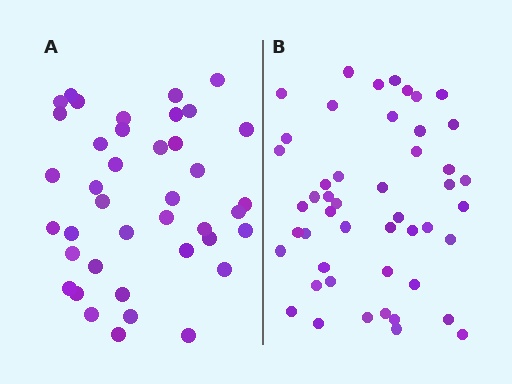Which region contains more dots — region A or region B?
Region B (the right region) has more dots.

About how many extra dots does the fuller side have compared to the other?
Region B has roughly 8 or so more dots than region A.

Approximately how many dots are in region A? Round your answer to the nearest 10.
About 40 dots.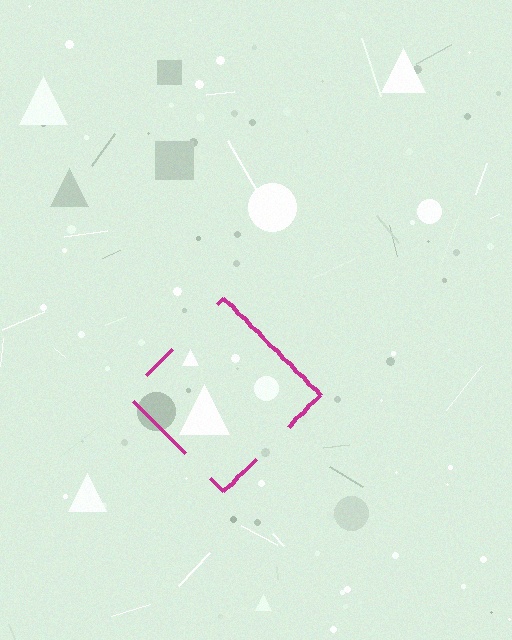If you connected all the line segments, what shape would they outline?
They would outline a diamond.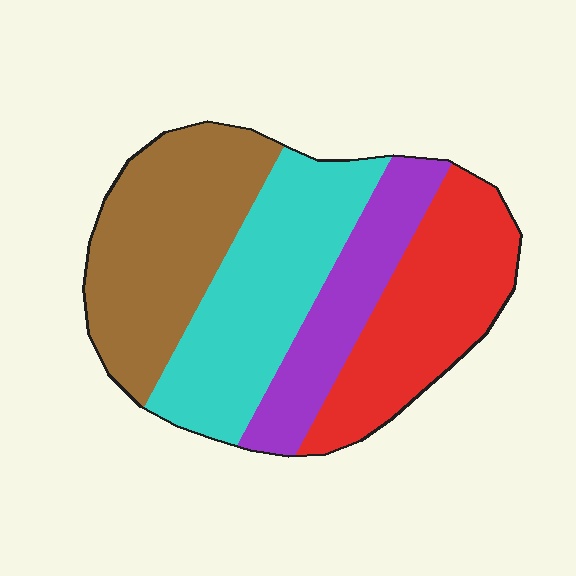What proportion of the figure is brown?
Brown takes up between a quarter and a half of the figure.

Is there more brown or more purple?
Brown.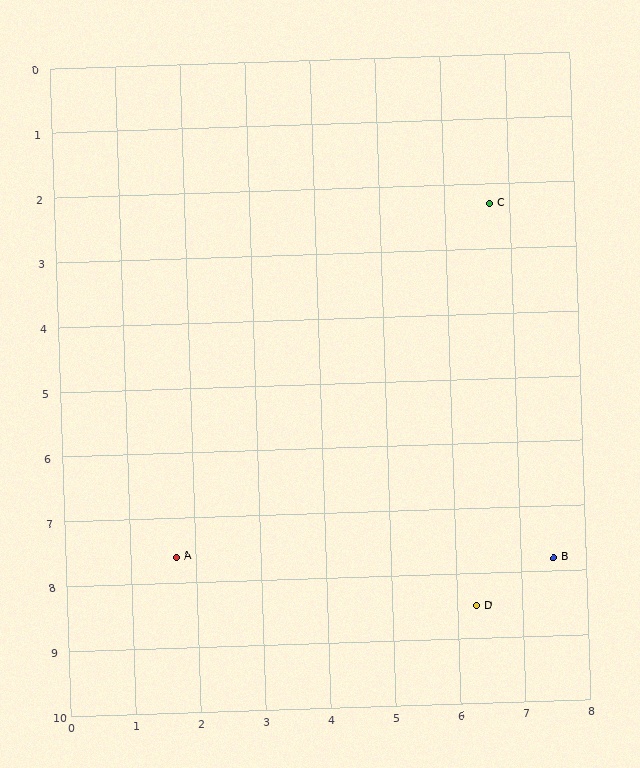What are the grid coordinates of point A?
Point A is at approximately (1.7, 7.6).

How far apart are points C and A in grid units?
Points C and A are about 7.3 grid units apart.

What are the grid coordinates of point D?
Point D is at approximately (6.3, 8.5).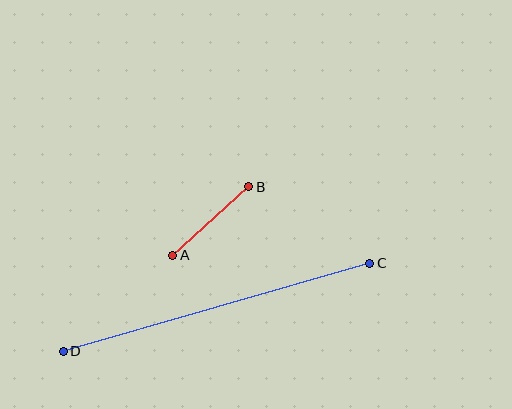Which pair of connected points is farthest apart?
Points C and D are farthest apart.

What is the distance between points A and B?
The distance is approximately 103 pixels.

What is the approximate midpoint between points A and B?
The midpoint is at approximately (211, 221) pixels.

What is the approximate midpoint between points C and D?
The midpoint is at approximately (216, 307) pixels.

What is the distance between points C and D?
The distance is approximately 319 pixels.